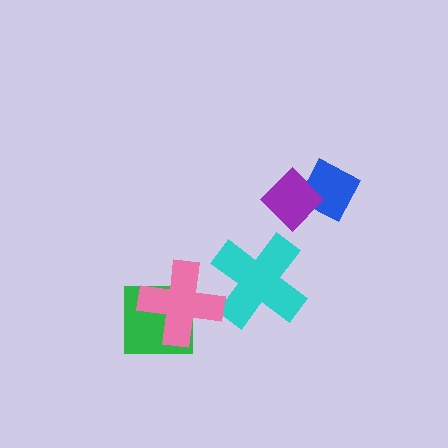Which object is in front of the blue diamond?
The purple diamond is in front of the blue diamond.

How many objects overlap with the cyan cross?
1 object overlaps with the cyan cross.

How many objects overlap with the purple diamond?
1 object overlaps with the purple diamond.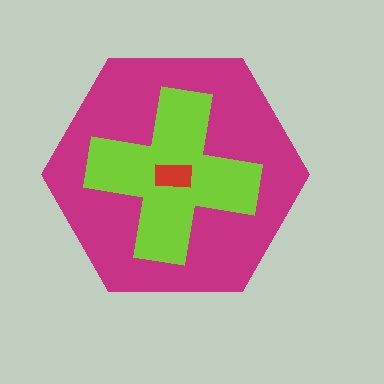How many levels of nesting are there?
3.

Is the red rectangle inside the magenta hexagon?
Yes.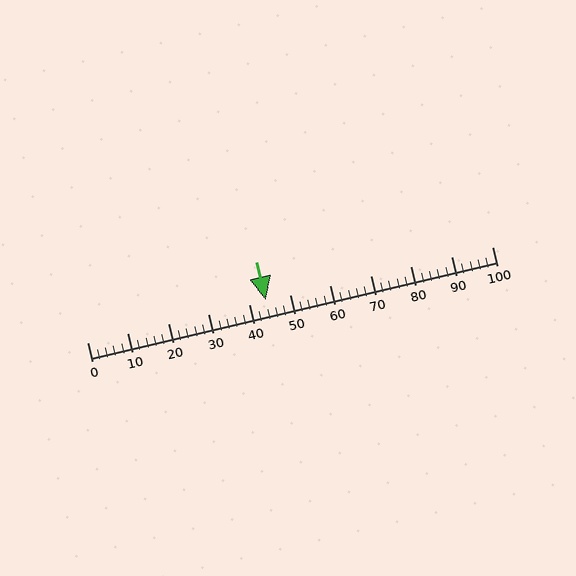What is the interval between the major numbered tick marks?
The major tick marks are spaced 10 units apart.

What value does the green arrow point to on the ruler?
The green arrow points to approximately 44.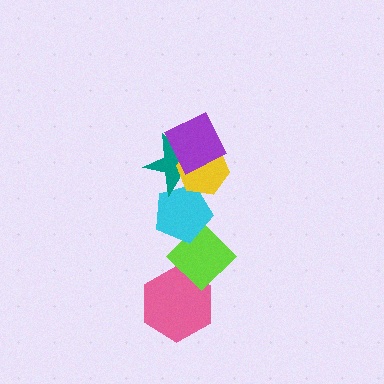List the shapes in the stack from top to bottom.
From top to bottom: the purple square, the yellow hexagon, the teal star, the cyan pentagon, the lime diamond, the pink hexagon.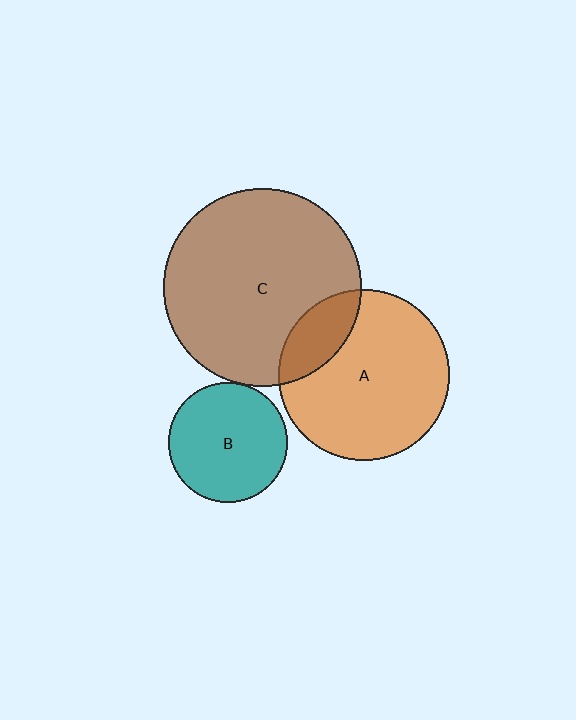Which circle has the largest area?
Circle C (brown).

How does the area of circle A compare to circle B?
Approximately 2.1 times.